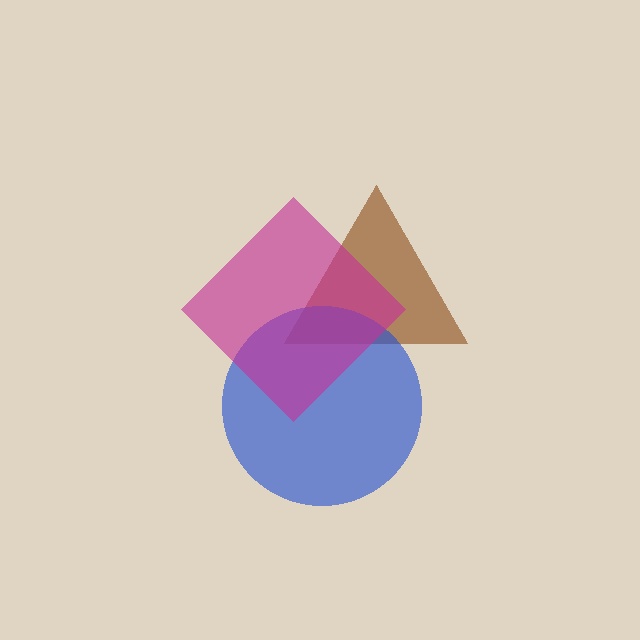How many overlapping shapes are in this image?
There are 3 overlapping shapes in the image.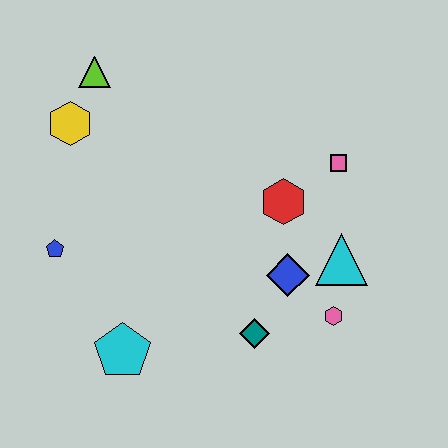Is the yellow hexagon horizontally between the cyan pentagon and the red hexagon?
No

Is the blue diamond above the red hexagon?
No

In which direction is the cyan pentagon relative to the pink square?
The cyan pentagon is to the left of the pink square.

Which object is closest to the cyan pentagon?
The blue pentagon is closest to the cyan pentagon.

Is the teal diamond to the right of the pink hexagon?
No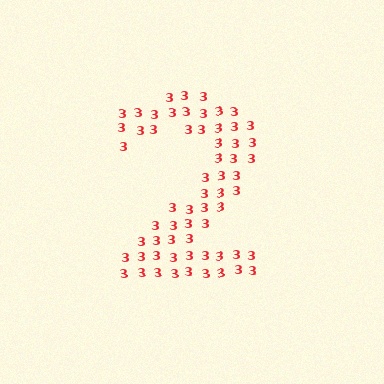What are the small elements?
The small elements are digit 3's.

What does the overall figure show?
The overall figure shows the digit 2.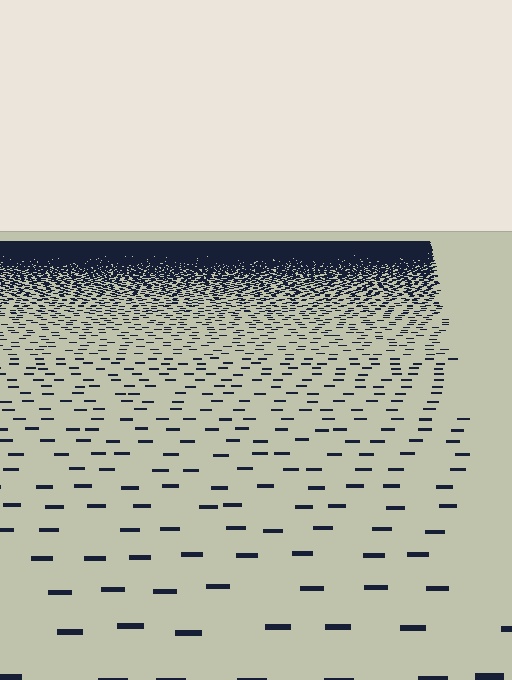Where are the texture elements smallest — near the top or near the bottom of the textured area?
Near the top.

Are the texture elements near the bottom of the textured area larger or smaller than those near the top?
Larger. Near the bottom, elements are closer to the viewer and appear at a bigger on-screen size.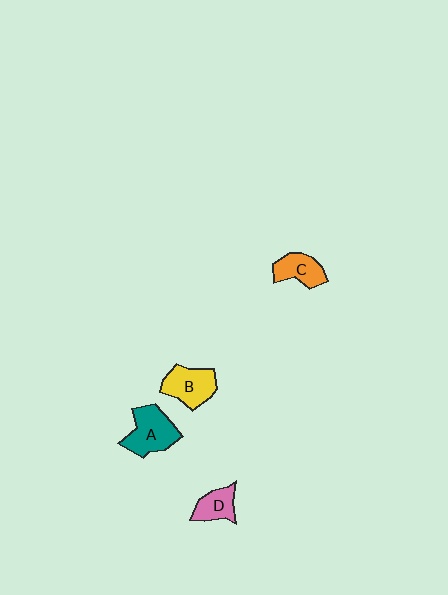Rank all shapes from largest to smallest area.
From largest to smallest: A (teal), B (yellow), C (orange), D (pink).